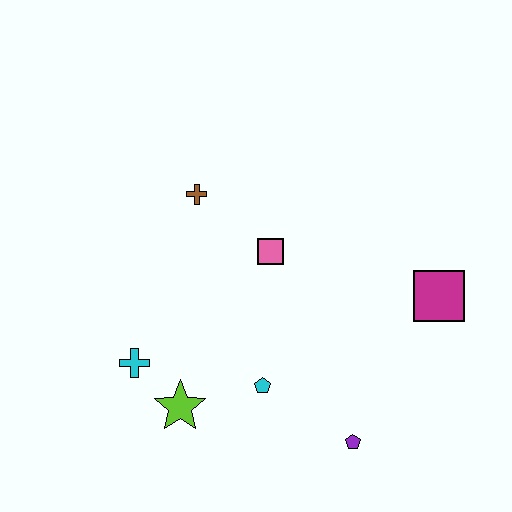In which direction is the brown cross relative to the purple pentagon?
The brown cross is above the purple pentagon.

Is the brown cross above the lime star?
Yes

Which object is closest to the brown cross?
The pink square is closest to the brown cross.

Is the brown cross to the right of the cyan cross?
Yes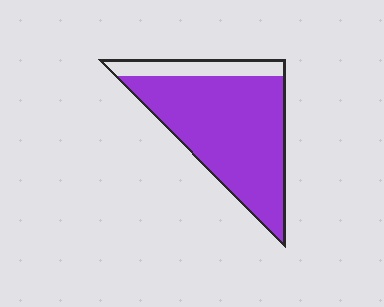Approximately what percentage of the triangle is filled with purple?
Approximately 85%.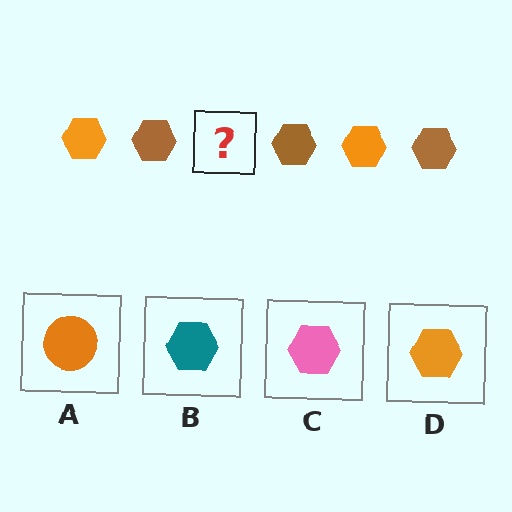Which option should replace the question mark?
Option D.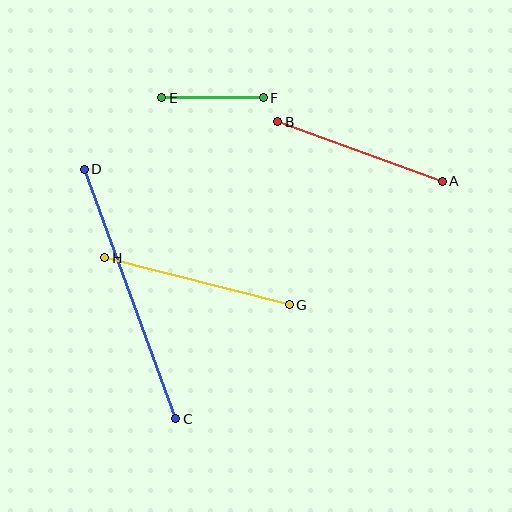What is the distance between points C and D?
The distance is approximately 266 pixels.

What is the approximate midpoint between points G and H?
The midpoint is at approximately (197, 281) pixels.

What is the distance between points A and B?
The distance is approximately 175 pixels.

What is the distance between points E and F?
The distance is approximately 101 pixels.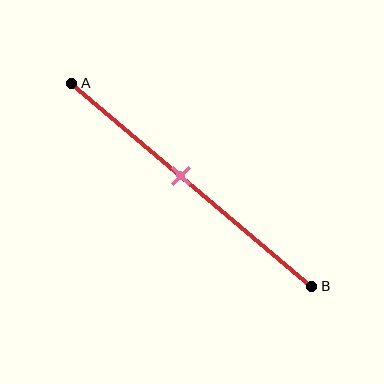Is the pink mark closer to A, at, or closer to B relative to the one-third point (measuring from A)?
The pink mark is closer to point B than the one-third point of segment AB.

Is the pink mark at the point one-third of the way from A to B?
No, the mark is at about 45% from A, not at the 33% one-third point.